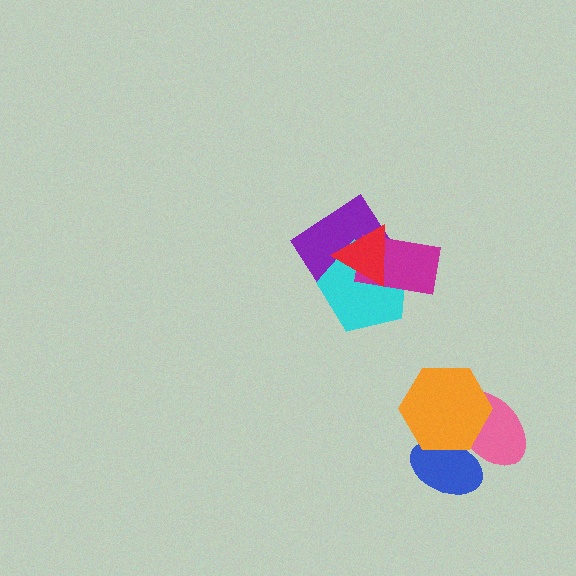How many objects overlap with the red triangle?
3 objects overlap with the red triangle.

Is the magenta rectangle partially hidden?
Yes, it is partially covered by another shape.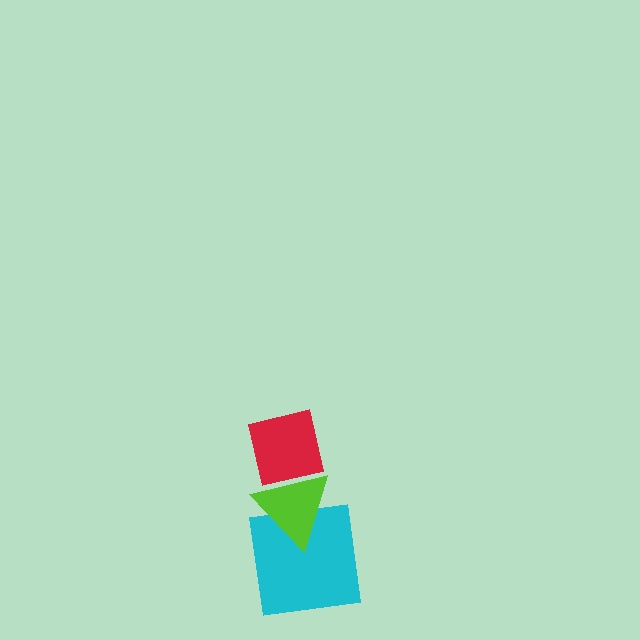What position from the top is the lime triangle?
The lime triangle is 2nd from the top.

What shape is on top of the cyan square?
The lime triangle is on top of the cyan square.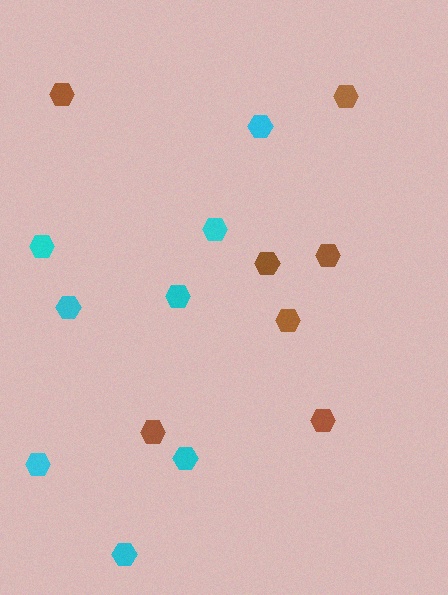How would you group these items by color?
There are 2 groups: one group of cyan hexagons (8) and one group of brown hexagons (7).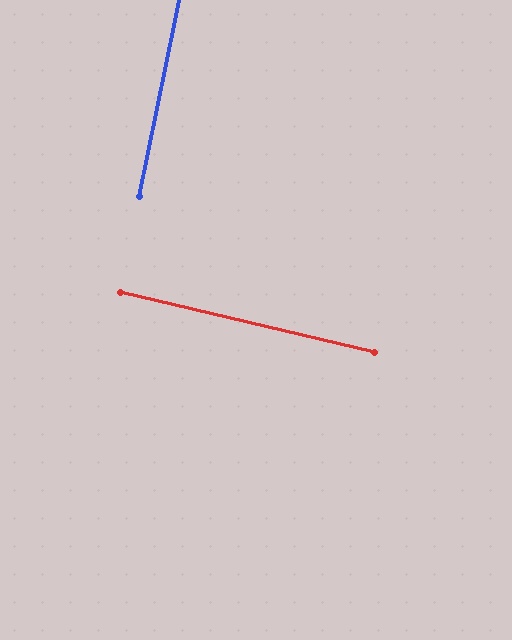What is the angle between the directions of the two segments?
Approximately 88 degrees.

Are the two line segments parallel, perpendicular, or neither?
Perpendicular — they meet at approximately 88°.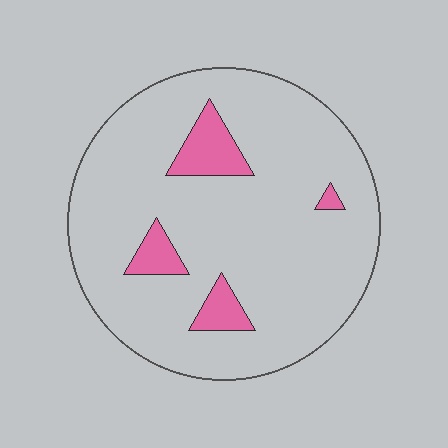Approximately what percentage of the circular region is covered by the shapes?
Approximately 10%.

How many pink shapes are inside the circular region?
4.